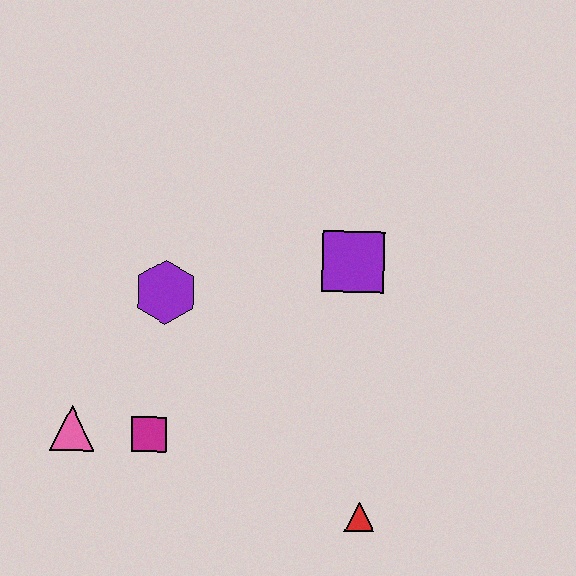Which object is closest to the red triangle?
The magenta square is closest to the red triangle.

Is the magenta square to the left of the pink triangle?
No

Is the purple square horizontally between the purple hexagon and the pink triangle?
No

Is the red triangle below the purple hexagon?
Yes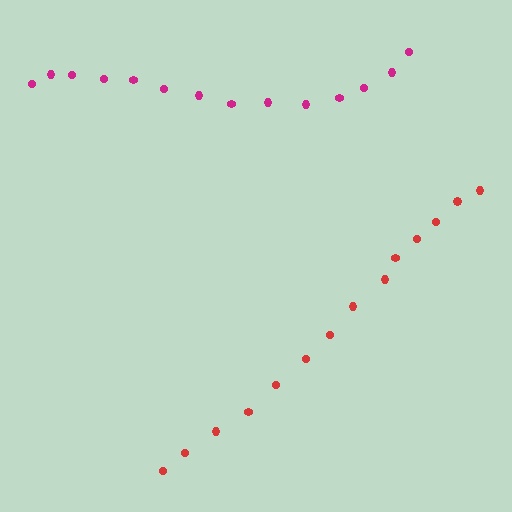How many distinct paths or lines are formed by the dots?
There are 2 distinct paths.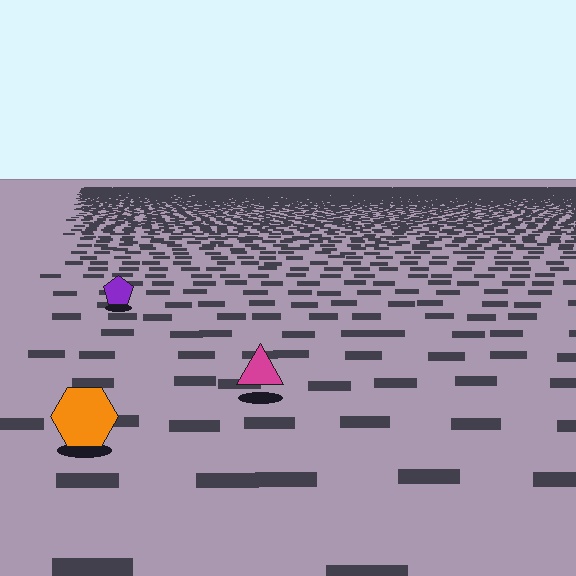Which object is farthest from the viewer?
The purple pentagon is farthest from the viewer. It appears smaller and the ground texture around it is denser.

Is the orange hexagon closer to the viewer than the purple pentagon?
Yes. The orange hexagon is closer — you can tell from the texture gradient: the ground texture is coarser near it.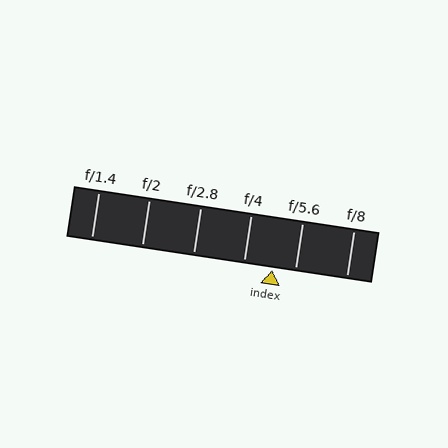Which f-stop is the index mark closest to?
The index mark is closest to f/5.6.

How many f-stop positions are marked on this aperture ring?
There are 6 f-stop positions marked.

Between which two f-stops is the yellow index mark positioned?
The index mark is between f/4 and f/5.6.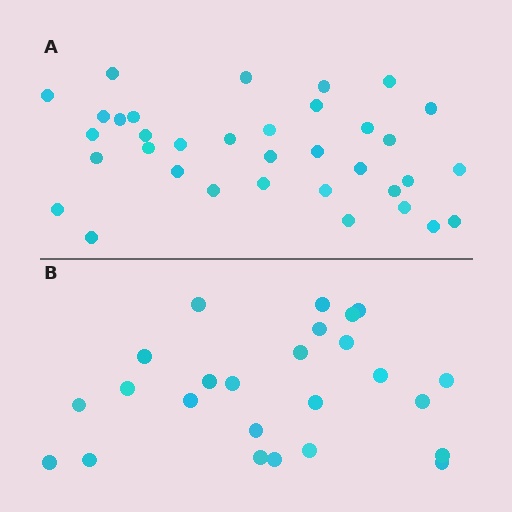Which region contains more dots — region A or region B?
Region A (the top region) has more dots.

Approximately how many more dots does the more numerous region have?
Region A has roughly 10 or so more dots than region B.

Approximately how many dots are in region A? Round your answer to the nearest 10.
About 40 dots. (The exact count is 35, which rounds to 40.)